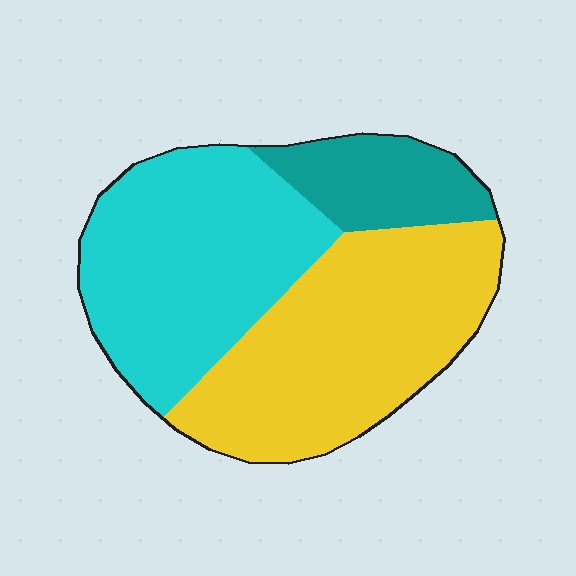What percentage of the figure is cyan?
Cyan covers 41% of the figure.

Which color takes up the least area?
Teal, at roughly 15%.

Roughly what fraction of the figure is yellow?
Yellow covers around 45% of the figure.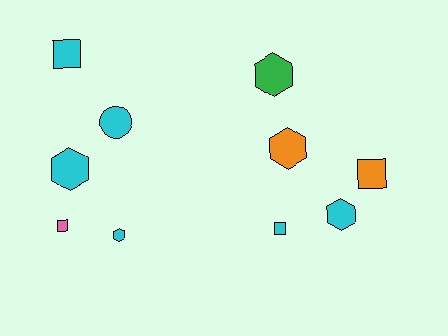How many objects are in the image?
There are 10 objects.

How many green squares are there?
There are no green squares.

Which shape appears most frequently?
Hexagon, with 5 objects.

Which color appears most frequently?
Cyan, with 6 objects.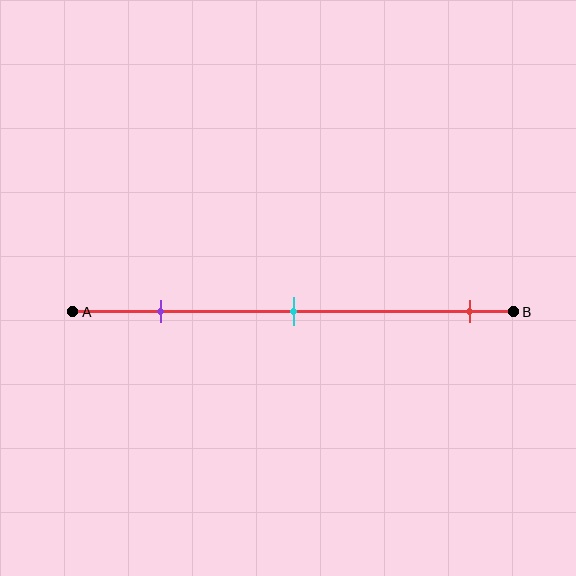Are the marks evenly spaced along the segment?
No, the marks are not evenly spaced.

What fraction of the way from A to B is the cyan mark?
The cyan mark is approximately 50% (0.5) of the way from A to B.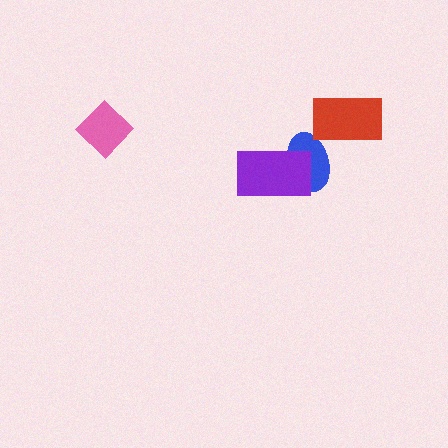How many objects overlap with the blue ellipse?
2 objects overlap with the blue ellipse.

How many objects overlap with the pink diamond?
0 objects overlap with the pink diamond.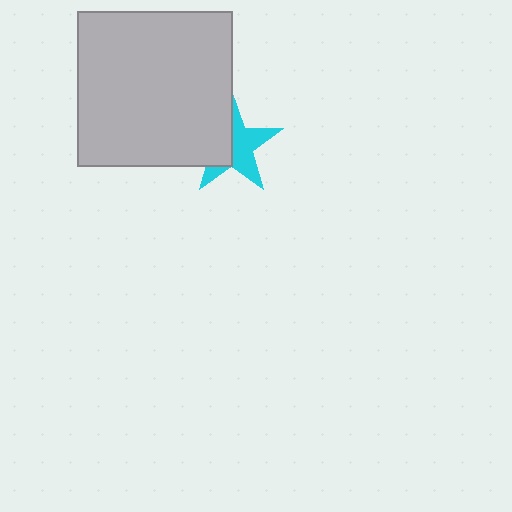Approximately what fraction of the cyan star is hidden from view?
Roughly 46% of the cyan star is hidden behind the light gray square.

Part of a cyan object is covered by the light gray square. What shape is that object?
It is a star.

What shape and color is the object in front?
The object in front is a light gray square.